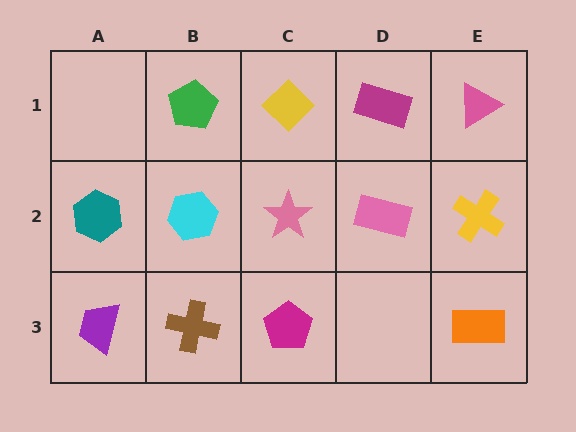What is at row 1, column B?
A green pentagon.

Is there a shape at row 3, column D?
No, that cell is empty.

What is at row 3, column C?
A magenta pentagon.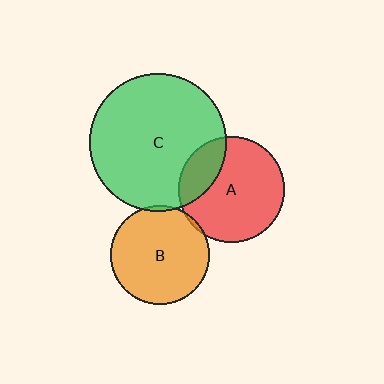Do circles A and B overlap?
Yes.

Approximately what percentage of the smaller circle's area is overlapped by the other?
Approximately 5%.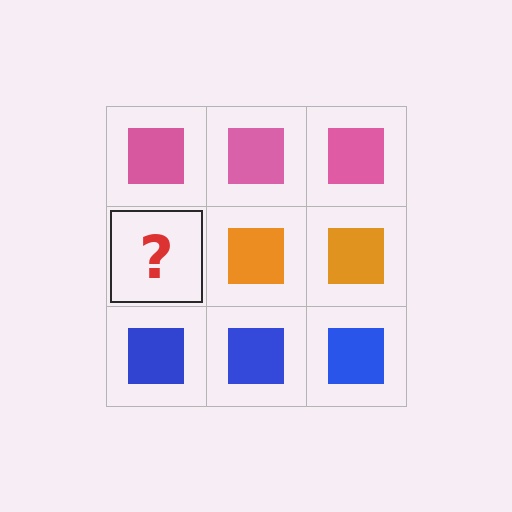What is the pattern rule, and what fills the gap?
The rule is that each row has a consistent color. The gap should be filled with an orange square.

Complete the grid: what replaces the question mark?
The question mark should be replaced with an orange square.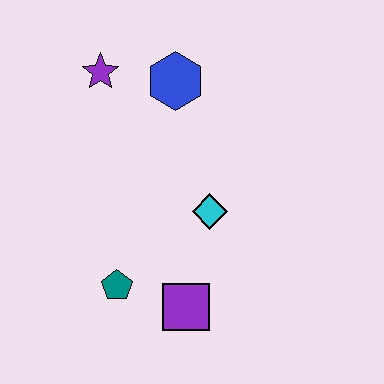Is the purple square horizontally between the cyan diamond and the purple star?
Yes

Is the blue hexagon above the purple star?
No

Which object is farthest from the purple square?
The purple star is farthest from the purple square.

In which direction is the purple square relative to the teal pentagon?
The purple square is to the right of the teal pentagon.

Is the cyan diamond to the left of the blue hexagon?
No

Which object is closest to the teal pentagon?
The purple square is closest to the teal pentagon.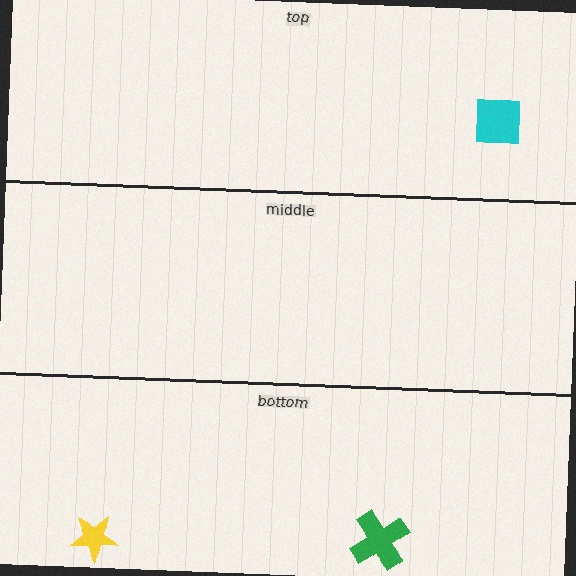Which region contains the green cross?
The bottom region.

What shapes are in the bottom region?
The green cross, the yellow star.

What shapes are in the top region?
The cyan square.